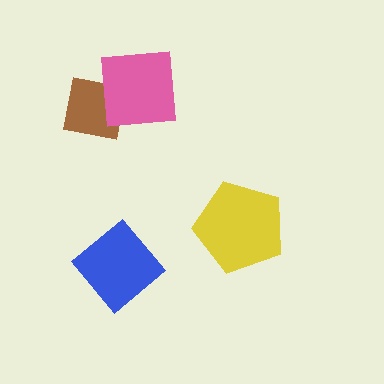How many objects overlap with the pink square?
1 object overlaps with the pink square.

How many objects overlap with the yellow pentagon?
0 objects overlap with the yellow pentagon.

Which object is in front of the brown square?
The pink square is in front of the brown square.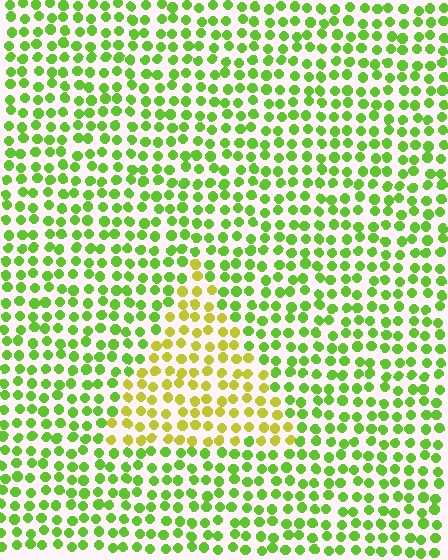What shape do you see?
I see a triangle.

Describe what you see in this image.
The image is filled with small lime elements in a uniform arrangement. A triangle-shaped region is visible where the elements are tinted to a slightly different hue, forming a subtle color boundary.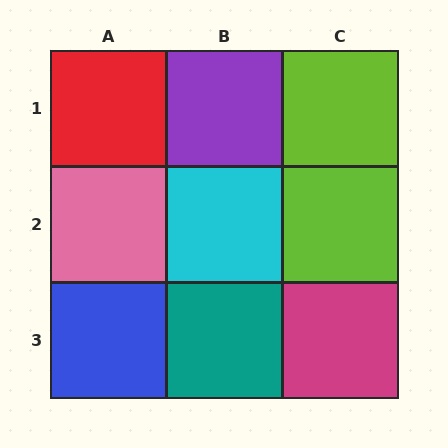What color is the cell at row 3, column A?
Blue.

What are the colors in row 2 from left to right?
Pink, cyan, lime.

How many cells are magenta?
1 cell is magenta.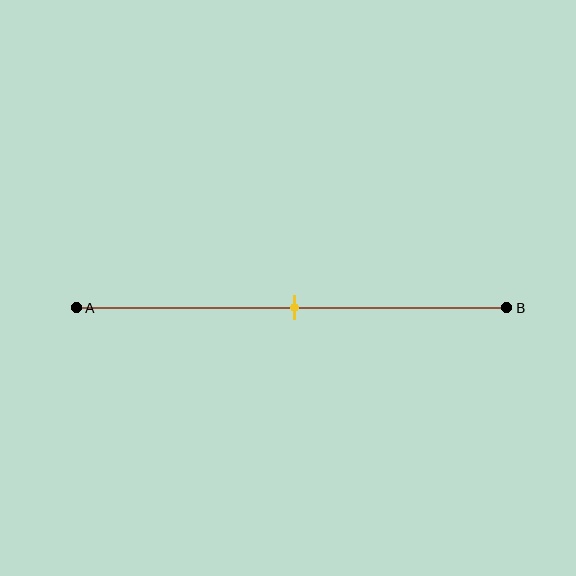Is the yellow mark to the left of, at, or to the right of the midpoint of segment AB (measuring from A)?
The yellow mark is approximately at the midpoint of segment AB.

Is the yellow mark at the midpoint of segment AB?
Yes, the mark is approximately at the midpoint.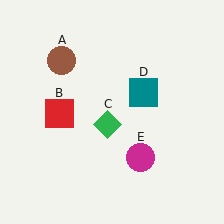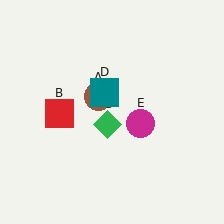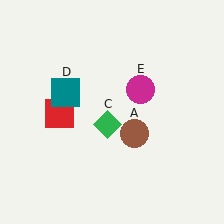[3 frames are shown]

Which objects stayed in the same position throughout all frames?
Red square (object B) and green diamond (object C) remained stationary.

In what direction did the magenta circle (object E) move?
The magenta circle (object E) moved up.